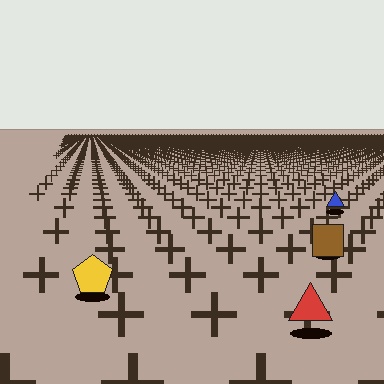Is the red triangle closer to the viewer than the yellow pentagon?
Yes. The red triangle is closer — you can tell from the texture gradient: the ground texture is coarser near it.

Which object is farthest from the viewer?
The blue triangle is farthest from the viewer. It appears smaller and the ground texture around it is denser.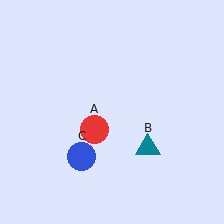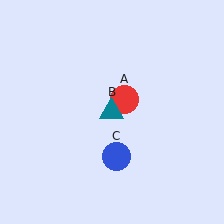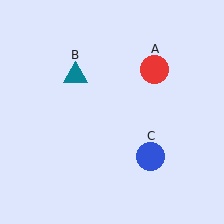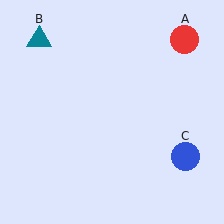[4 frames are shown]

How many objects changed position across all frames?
3 objects changed position: red circle (object A), teal triangle (object B), blue circle (object C).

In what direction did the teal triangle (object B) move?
The teal triangle (object B) moved up and to the left.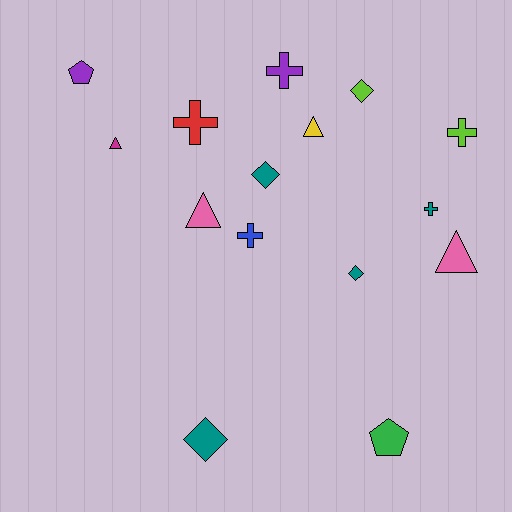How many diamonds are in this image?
There are 4 diamonds.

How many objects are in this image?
There are 15 objects.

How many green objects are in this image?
There is 1 green object.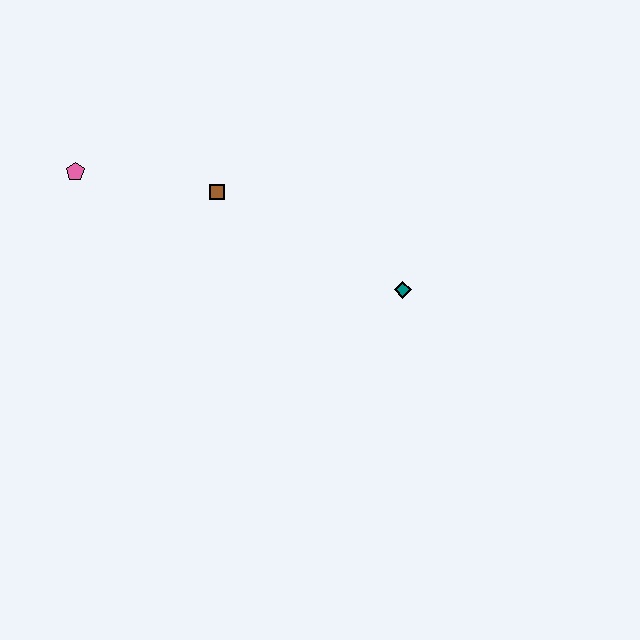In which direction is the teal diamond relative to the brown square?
The teal diamond is to the right of the brown square.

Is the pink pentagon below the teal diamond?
No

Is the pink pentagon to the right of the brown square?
No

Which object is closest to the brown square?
The pink pentagon is closest to the brown square.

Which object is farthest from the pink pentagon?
The teal diamond is farthest from the pink pentagon.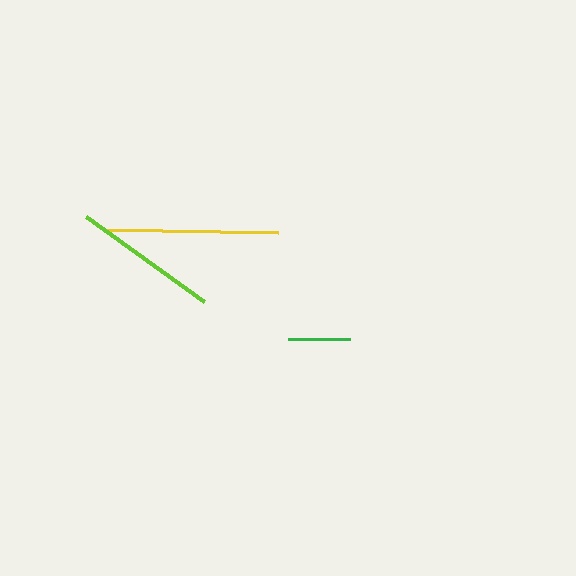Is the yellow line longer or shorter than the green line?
The yellow line is longer than the green line.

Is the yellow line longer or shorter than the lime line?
The yellow line is longer than the lime line.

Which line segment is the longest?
The yellow line is the longest at approximately 175 pixels.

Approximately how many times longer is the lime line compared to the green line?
The lime line is approximately 2.4 times the length of the green line.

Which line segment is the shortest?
The green line is the shortest at approximately 62 pixels.